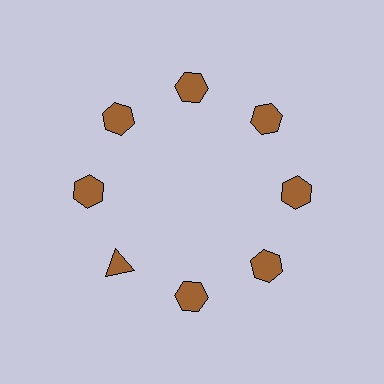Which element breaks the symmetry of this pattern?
The brown triangle at roughly the 8 o'clock position breaks the symmetry. All other shapes are brown hexagons.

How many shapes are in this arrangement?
There are 8 shapes arranged in a ring pattern.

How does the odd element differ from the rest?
It has a different shape: triangle instead of hexagon.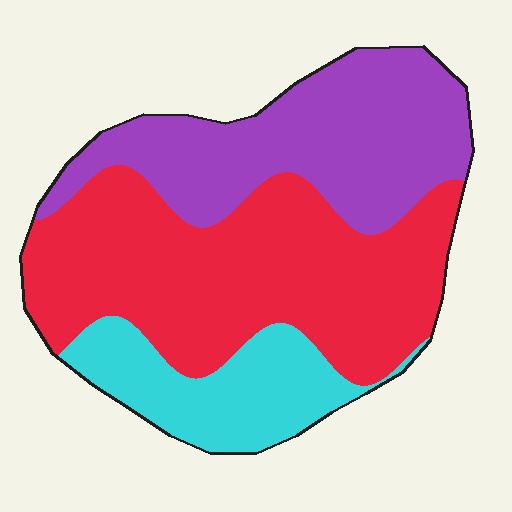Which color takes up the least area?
Cyan, at roughly 20%.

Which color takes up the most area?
Red, at roughly 50%.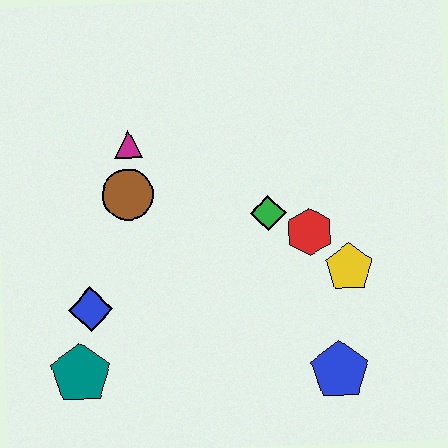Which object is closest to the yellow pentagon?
The red hexagon is closest to the yellow pentagon.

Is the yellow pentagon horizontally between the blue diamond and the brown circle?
No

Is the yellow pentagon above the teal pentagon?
Yes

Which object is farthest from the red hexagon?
The teal pentagon is farthest from the red hexagon.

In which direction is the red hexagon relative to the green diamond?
The red hexagon is to the right of the green diamond.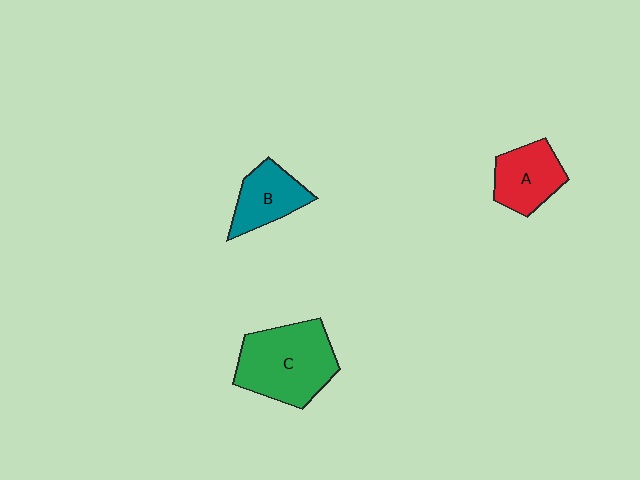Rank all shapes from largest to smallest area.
From largest to smallest: C (green), A (red), B (teal).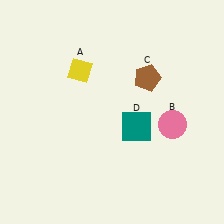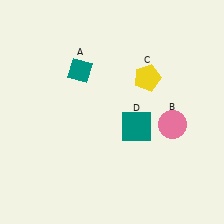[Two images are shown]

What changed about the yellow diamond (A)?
In Image 1, A is yellow. In Image 2, it changed to teal.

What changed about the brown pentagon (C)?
In Image 1, C is brown. In Image 2, it changed to yellow.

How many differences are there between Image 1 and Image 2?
There are 2 differences between the two images.